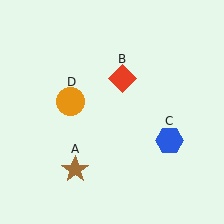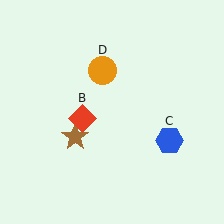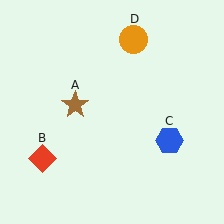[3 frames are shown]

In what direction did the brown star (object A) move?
The brown star (object A) moved up.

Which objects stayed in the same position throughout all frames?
Blue hexagon (object C) remained stationary.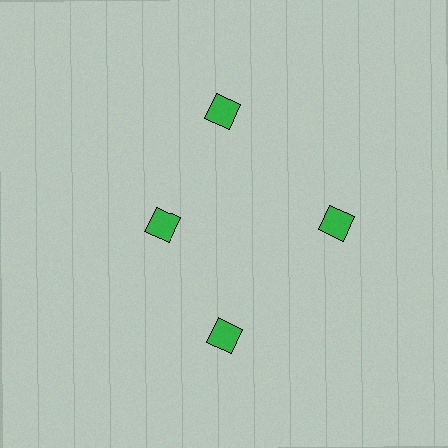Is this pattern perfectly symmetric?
No. The 4 green diamonds are arranged in a ring, but one element near the 9 o'clock position is pulled inward toward the center, breaking the 4-fold rotational symmetry.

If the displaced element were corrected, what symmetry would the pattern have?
It would have 4-fold rotational symmetry — the pattern would map onto itself every 90 degrees.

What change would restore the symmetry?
The symmetry would be restored by moving it outward, back onto the ring so that all 4 diamonds sit at equal angles and equal distance from the center.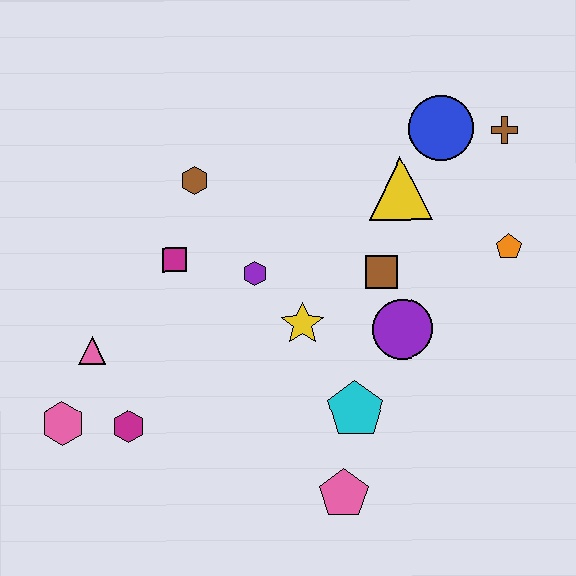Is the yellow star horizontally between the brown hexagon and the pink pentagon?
Yes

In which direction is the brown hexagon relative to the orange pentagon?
The brown hexagon is to the left of the orange pentagon.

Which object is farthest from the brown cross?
The pink hexagon is farthest from the brown cross.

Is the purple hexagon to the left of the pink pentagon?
Yes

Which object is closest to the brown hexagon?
The magenta square is closest to the brown hexagon.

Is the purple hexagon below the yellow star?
No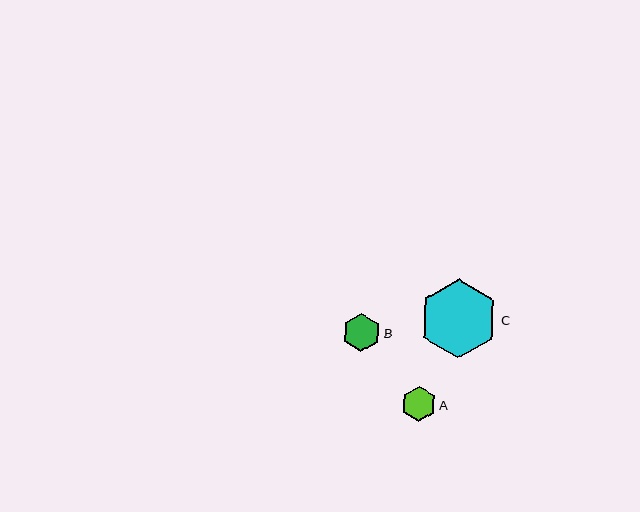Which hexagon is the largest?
Hexagon C is the largest with a size of approximately 79 pixels.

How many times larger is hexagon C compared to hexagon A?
Hexagon C is approximately 2.3 times the size of hexagon A.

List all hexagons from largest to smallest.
From largest to smallest: C, B, A.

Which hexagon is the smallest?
Hexagon A is the smallest with a size of approximately 35 pixels.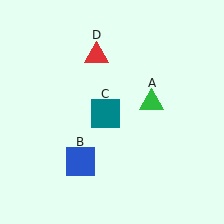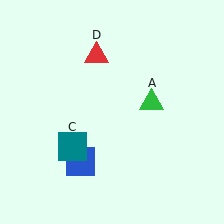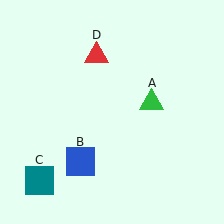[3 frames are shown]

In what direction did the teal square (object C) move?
The teal square (object C) moved down and to the left.